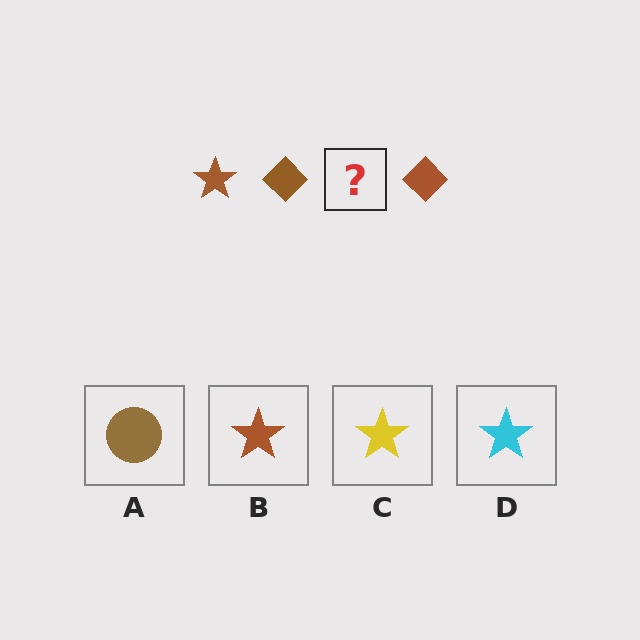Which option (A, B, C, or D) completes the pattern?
B.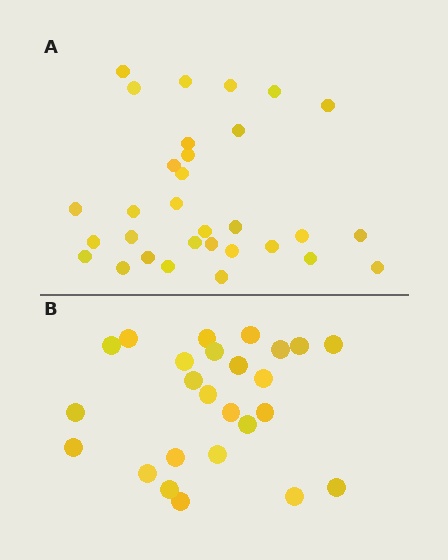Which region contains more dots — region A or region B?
Region A (the top region) has more dots.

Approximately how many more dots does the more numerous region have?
Region A has about 6 more dots than region B.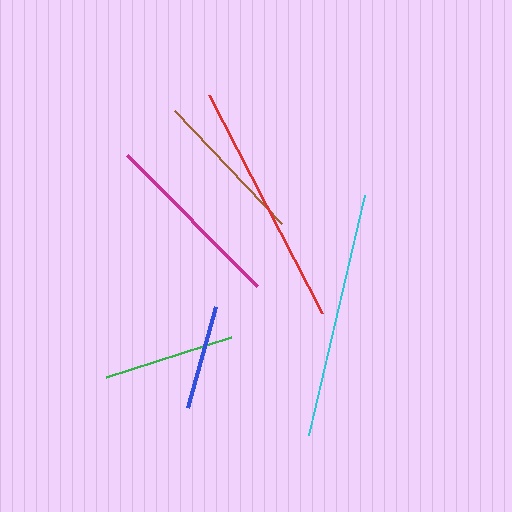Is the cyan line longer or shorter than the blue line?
The cyan line is longer than the blue line.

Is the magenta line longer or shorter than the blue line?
The magenta line is longer than the blue line.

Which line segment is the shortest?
The blue line is the shortest at approximately 105 pixels.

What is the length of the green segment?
The green segment is approximately 131 pixels long.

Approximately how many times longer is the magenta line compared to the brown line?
The magenta line is approximately 1.2 times the length of the brown line.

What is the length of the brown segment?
The brown segment is approximately 156 pixels long.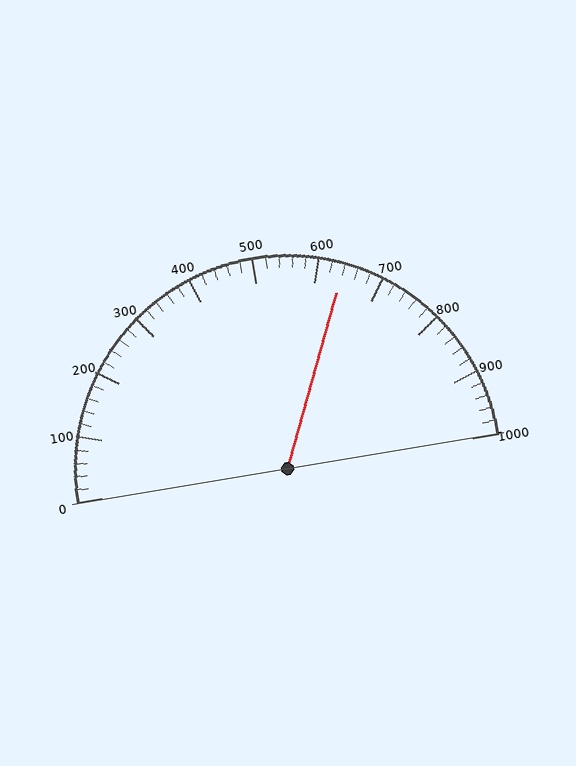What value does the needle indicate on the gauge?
The needle indicates approximately 640.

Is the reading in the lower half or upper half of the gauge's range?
The reading is in the upper half of the range (0 to 1000).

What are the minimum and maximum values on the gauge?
The gauge ranges from 0 to 1000.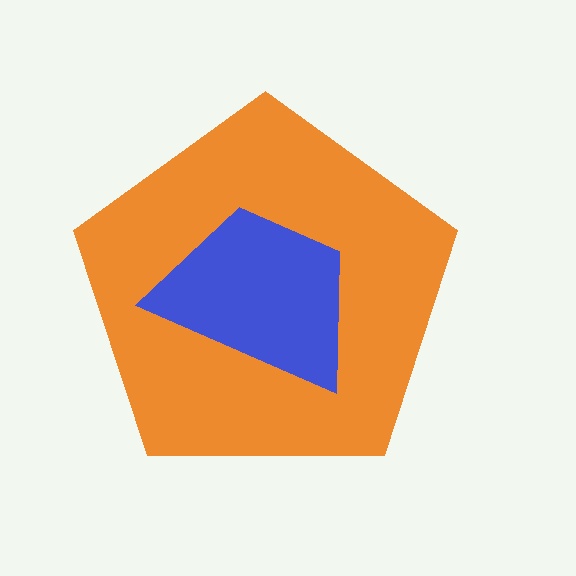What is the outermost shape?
The orange pentagon.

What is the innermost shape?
The blue trapezoid.